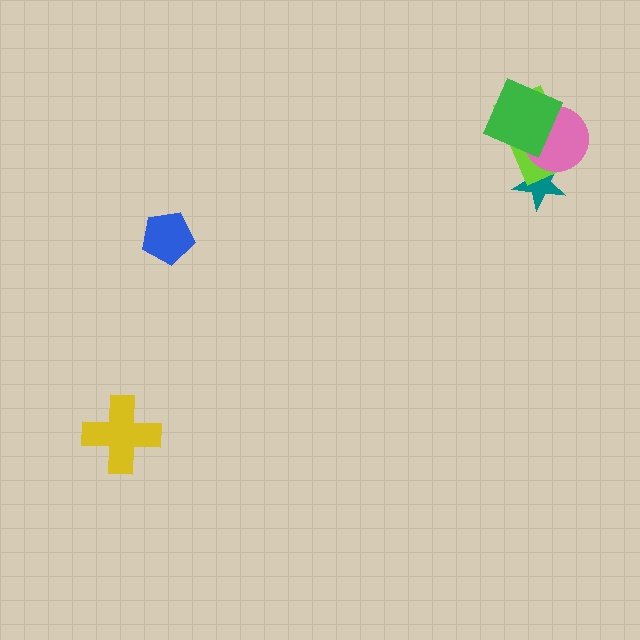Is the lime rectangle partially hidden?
Yes, it is partially covered by another shape.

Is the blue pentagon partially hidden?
No, no other shape covers it.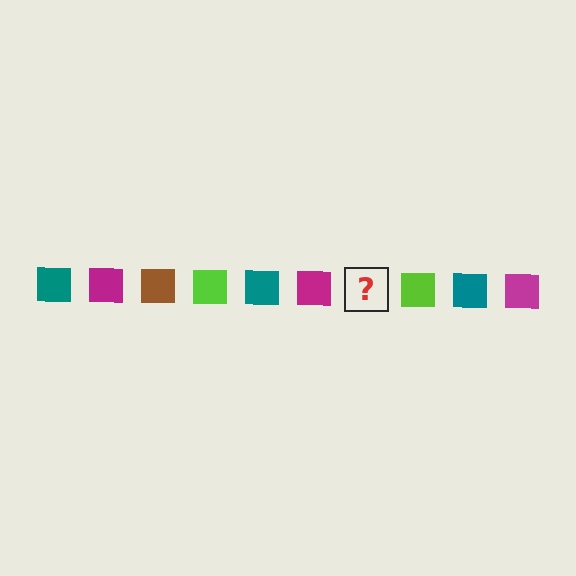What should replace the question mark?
The question mark should be replaced with a brown square.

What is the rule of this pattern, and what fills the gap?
The rule is that the pattern cycles through teal, magenta, brown, lime squares. The gap should be filled with a brown square.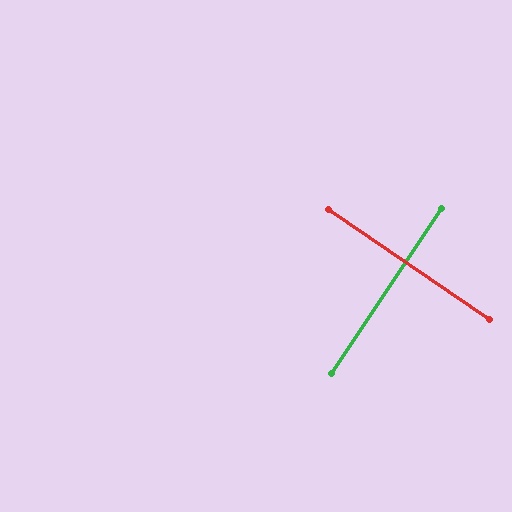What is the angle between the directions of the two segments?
Approximately 89 degrees.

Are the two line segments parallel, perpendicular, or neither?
Perpendicular — they meet at approximately 89°.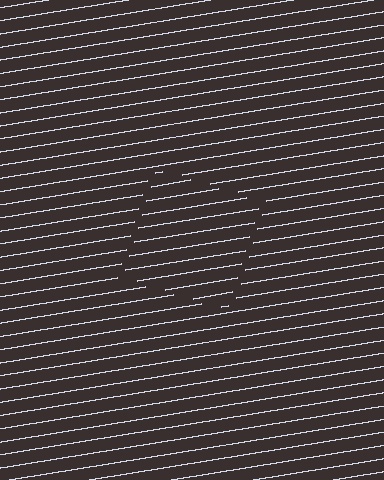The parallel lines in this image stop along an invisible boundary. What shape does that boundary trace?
An illusory square. The interior of the shape contains the same grating, shifted by half a period — the contour is defined by the phase discontinuity where line-ends from the inner and outer gratings abut.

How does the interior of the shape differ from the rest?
The interior of the shape contains the same grating, shifted by half a period — the contour is defined by the phase discontinuity where line-ends from the inner and outer gratings abut.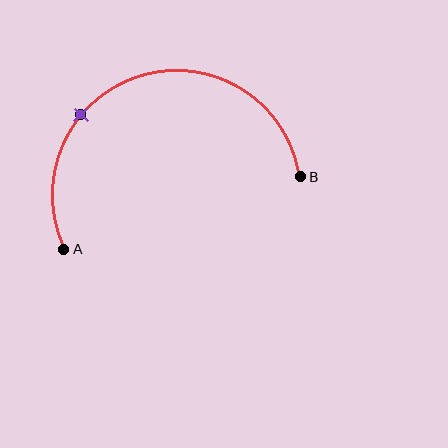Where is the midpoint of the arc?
The arc midpoint is the point on the curve farthest from the straight line joining A and B. It sits above that line.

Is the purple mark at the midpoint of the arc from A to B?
No. The purple mark lies on the arc but is closer to endpoint A. The arc midpoint would be at the point on the curve equidistant along the arc from both A and B.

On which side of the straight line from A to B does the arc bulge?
The arc bulges above the straight line connecting A and B.